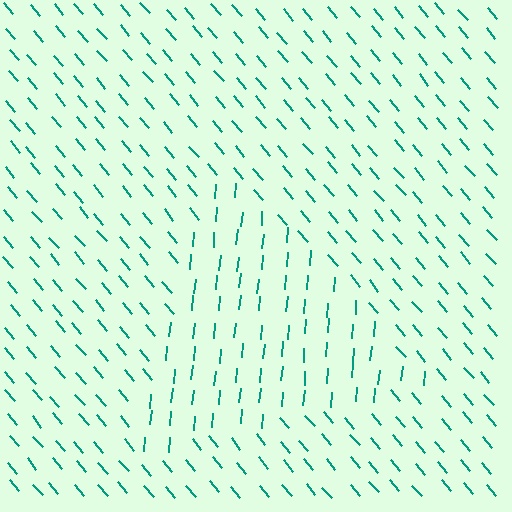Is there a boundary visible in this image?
Yes, there is a texture boundary formed by a change in line orientation.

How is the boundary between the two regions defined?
The boundary is defined purely by a change in line orientation (approximately 45 degrees difference). All lines are the same color and thickness.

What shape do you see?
I see a triangle.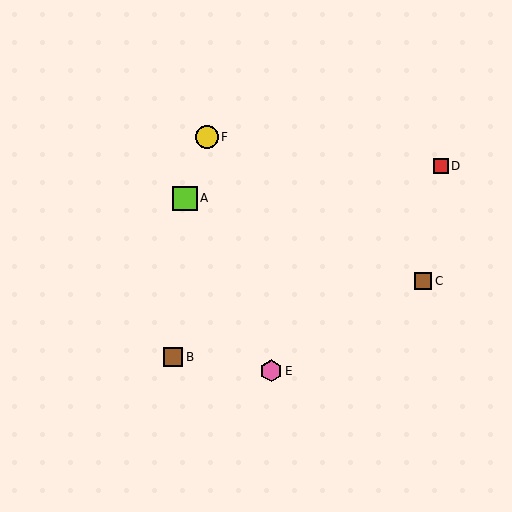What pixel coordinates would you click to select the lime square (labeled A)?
Click at (185, 199) to select the lime square A.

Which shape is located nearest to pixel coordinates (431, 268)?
The brown square (labeled C) at (423, 281) is nearest to that location.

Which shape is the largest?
The lime square (labeled A) is the largest.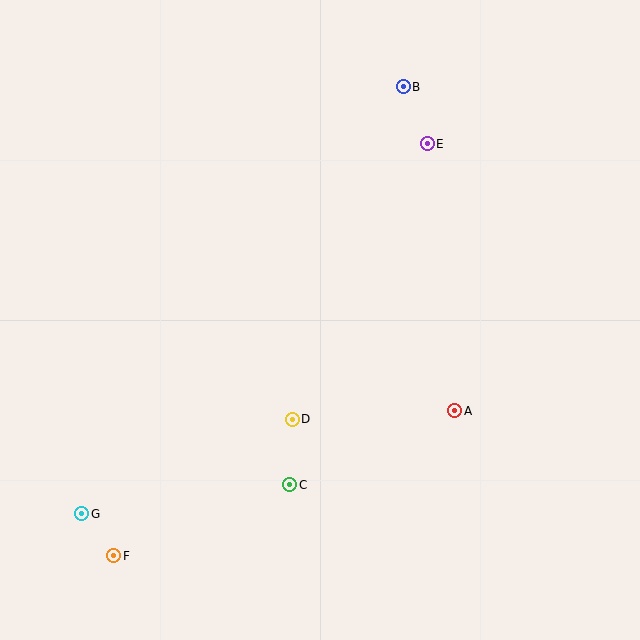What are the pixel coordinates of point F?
Point F is at (114, 556).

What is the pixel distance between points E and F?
The distance between E and F is 518 pixels.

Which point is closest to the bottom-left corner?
Point F is closest to the bottom-left corner.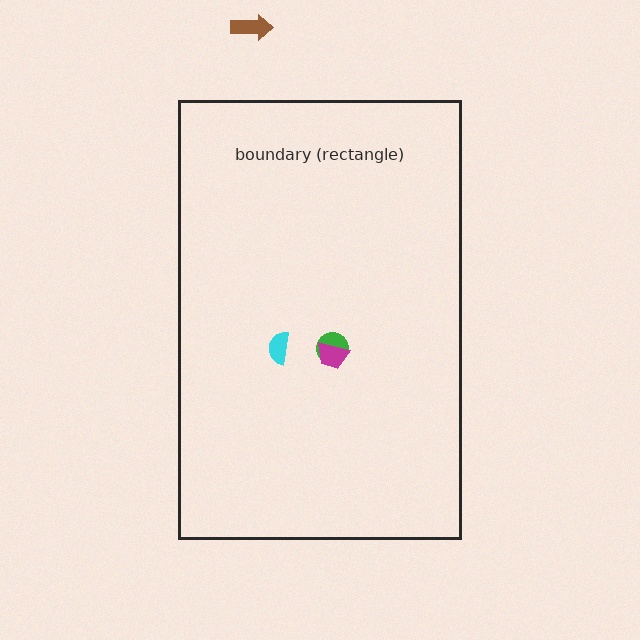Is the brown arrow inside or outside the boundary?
Outside.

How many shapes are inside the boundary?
3 inside, 1 outside.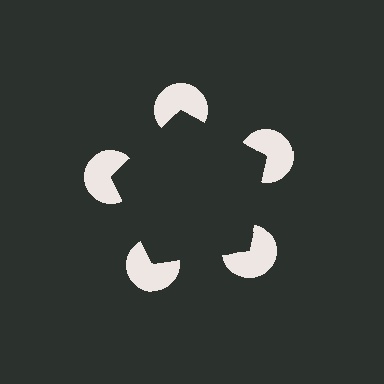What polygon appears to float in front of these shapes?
An illusory pentagon — its edges are inferred from the aligned wedge cuts in the pac-man discs, not physically drawn.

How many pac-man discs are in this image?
There are 5 — one at each vertex of the illusory pentagon.